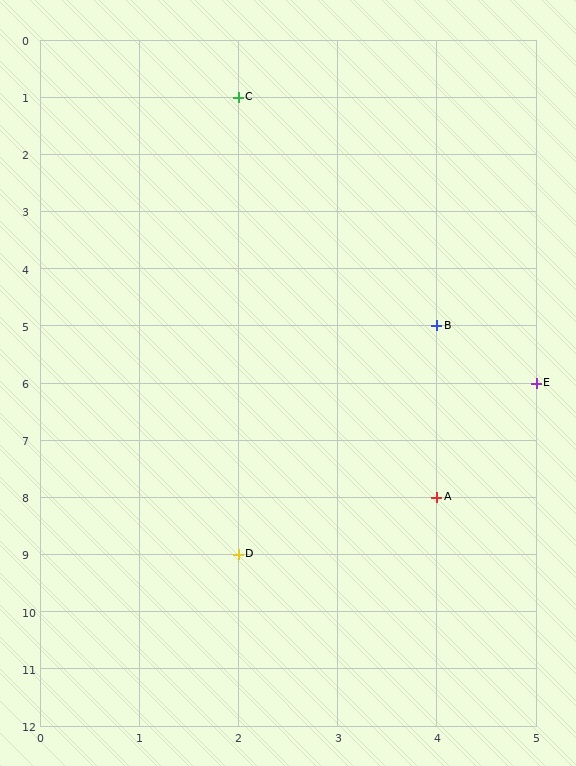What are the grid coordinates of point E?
Point E is at grid coordinates (5, 6).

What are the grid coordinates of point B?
Point B is at grid coordinates (4, 5).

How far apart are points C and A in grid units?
Points C and A are 2 columns and 7 rows apart (about 7.3 grid units diagonally).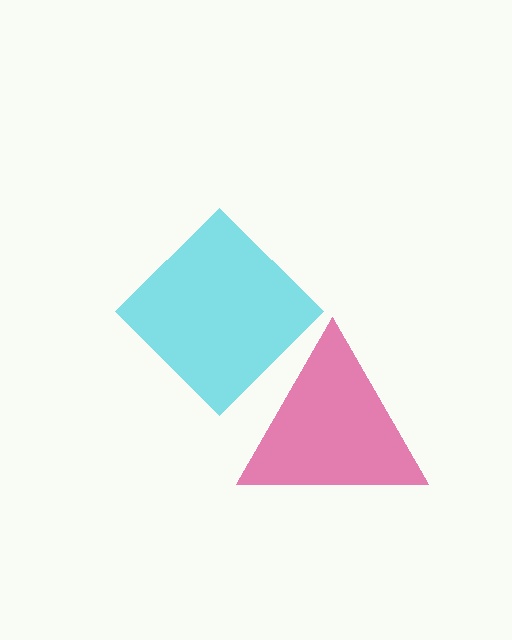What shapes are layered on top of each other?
The layered shapes are: a magenta triangle, a cyan diamond.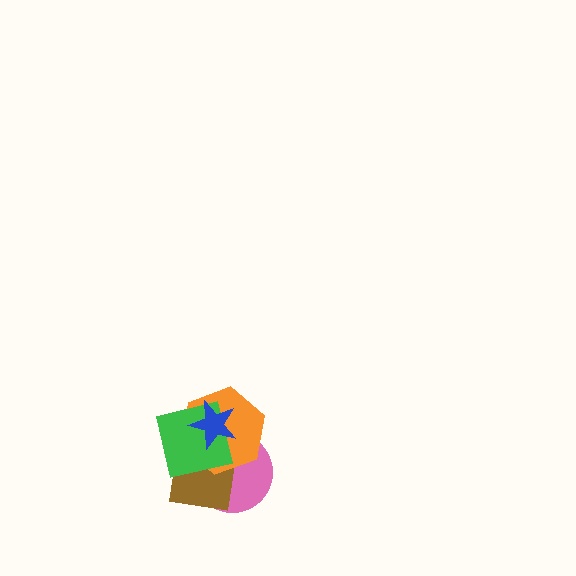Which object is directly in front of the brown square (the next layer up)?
The orange hexagon is directly in front of the brown square.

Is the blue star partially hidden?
No, no other shape covers it.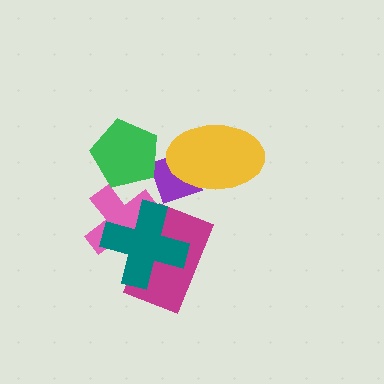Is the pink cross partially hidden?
Yes, it is partially covered by another shape.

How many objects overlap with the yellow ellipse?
1 object overlaps with the yellow ellipse.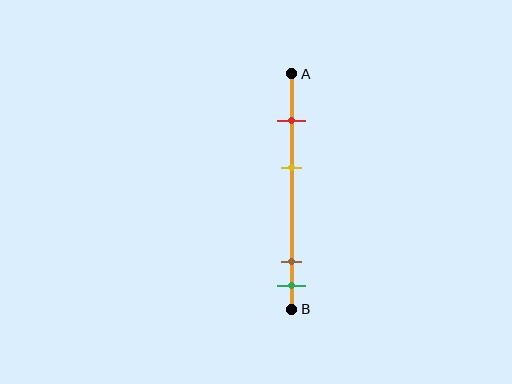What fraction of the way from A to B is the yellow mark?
The yellow mark is approximately 40% (0.4) of the way from A to B.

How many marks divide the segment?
There are 4 marks dividing the segment.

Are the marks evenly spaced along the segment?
No, the marks are not evenly spaced.